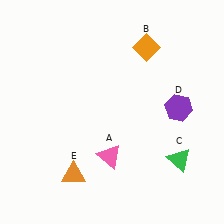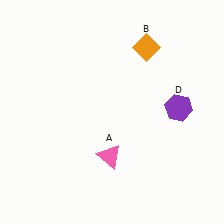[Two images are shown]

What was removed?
The orange triangle (E), the green triangle (C) were removed in Image 2.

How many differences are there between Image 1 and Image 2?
There are 2 differences between the two images.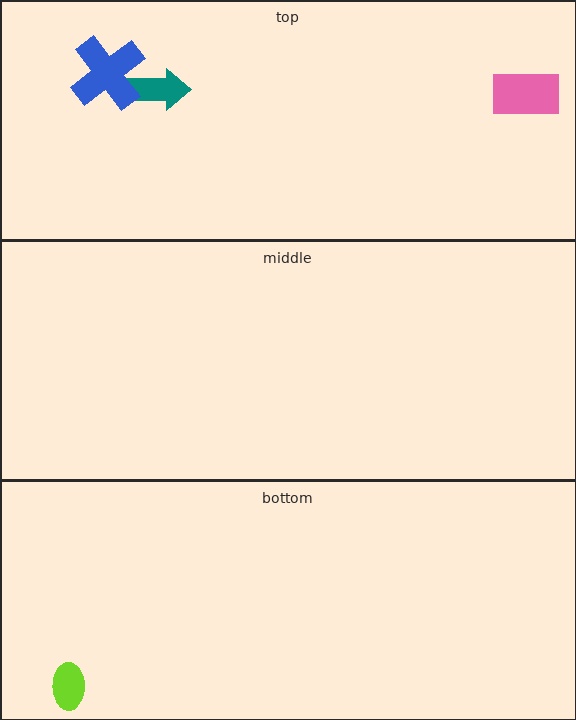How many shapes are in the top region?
3.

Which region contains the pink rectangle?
The top region.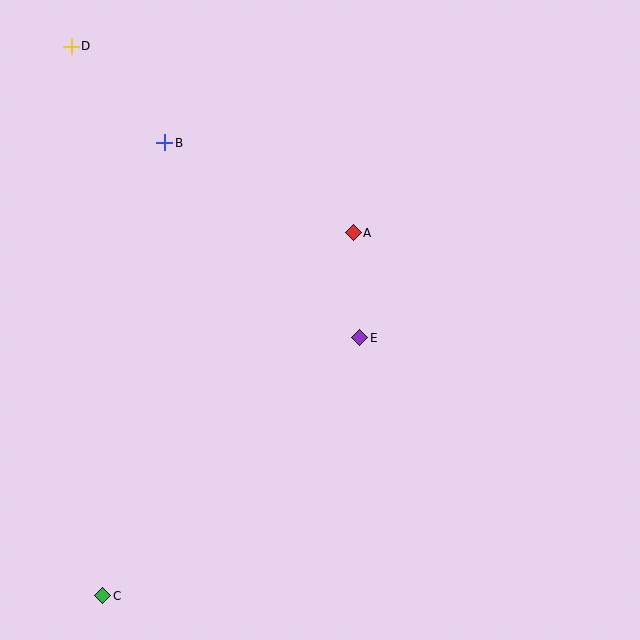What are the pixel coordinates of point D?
Point D is at (71, 46).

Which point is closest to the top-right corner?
Point A is closest to the top-right corner.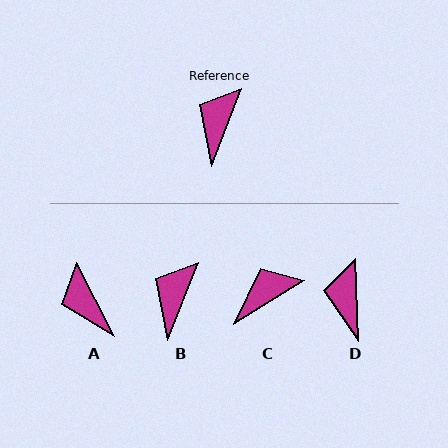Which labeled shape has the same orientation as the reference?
B.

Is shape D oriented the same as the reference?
No, it is off by about 23 degrees.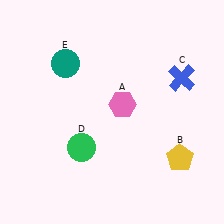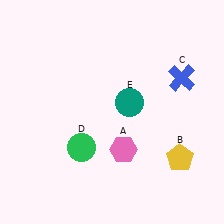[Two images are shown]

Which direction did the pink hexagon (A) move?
The pink hexagon (A) moved down.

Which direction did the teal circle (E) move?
The teal circle (E) moved right.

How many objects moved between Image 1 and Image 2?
2 objects moved between the two images.